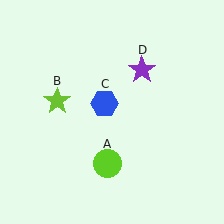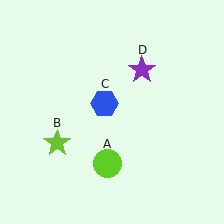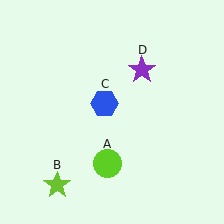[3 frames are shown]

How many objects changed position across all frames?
1 object changed position: lime star (object B).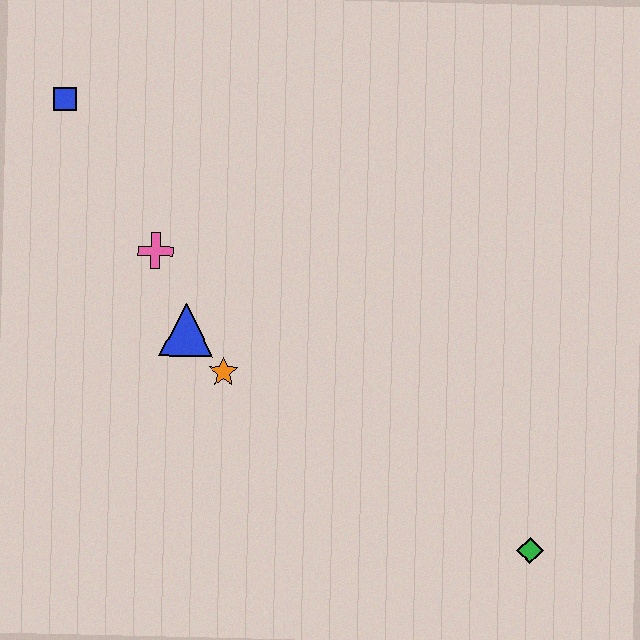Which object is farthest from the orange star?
The green diamond is farthest from the orange star.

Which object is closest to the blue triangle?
The orange star is closest to the blue triangle.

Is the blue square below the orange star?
No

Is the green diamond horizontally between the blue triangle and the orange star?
No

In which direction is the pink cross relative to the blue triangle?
The pink cross is above the blue triangle.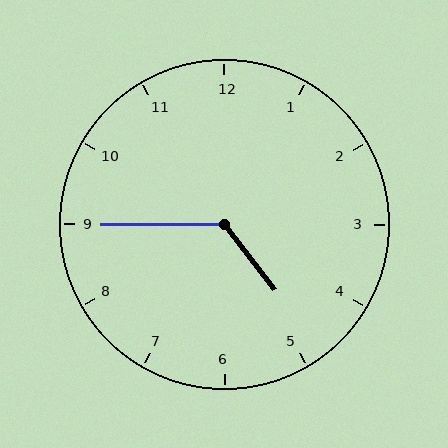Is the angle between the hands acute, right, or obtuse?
It is obtuse.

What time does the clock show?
4:45.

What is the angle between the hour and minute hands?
Approximately 128 degrees.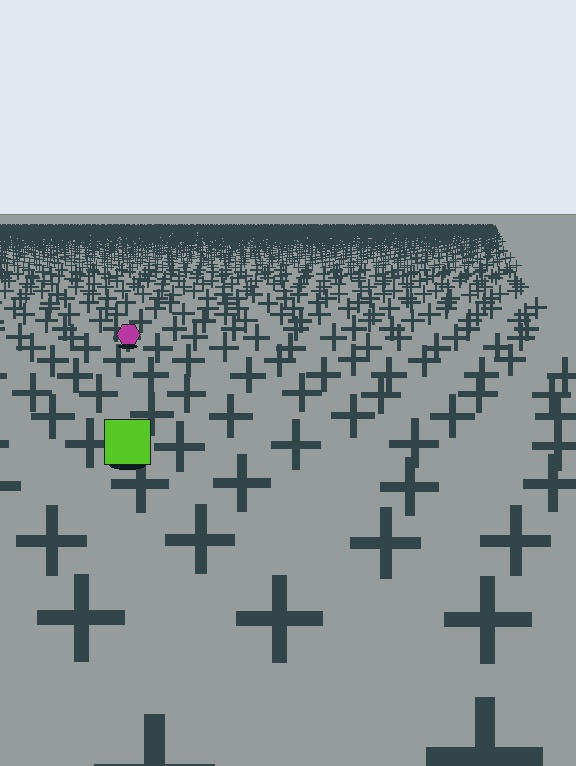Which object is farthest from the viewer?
The magenta hexagon is farthest from the viewer. It appears smaller and the ground texture around it is denser.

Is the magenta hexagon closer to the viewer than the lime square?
No. The lime square is closer — you can tell from the texture gradient: the ground texture is coarser near it.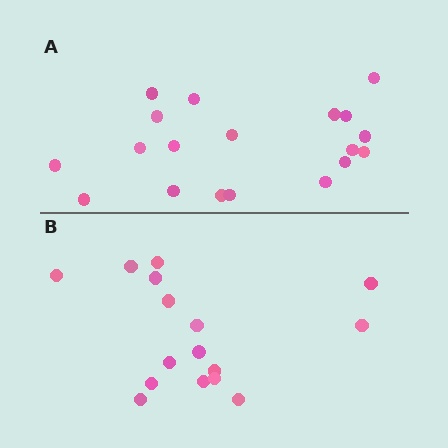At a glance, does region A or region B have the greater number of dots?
Region A (the top region) has more dots.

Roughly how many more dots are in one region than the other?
Region A has just a few more — roughly 2 or 3 more dots than region B.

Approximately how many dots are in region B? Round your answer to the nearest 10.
About 20 dots. (The exact count is 16, which rounds to 20.)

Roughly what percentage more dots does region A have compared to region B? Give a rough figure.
About 20% more.